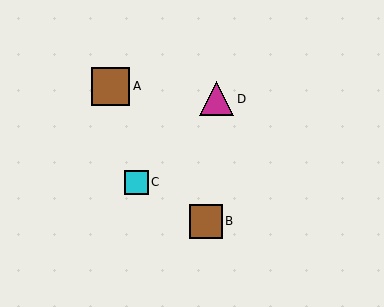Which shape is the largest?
The brown square (labeled A) is the largest.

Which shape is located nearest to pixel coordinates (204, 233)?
The brown square (labeled B) at (206, 221) is nearest to that location.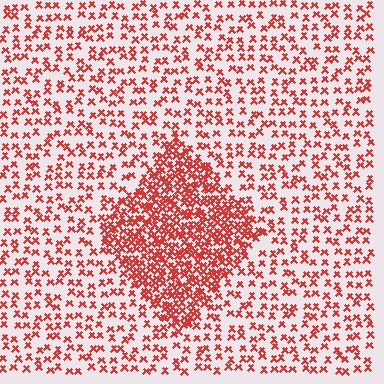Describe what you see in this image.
The image contains small red elements arranged at two different densities. A diamond-shaped region is visible where the elements are more densely packed than the surrounding area.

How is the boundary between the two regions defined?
The boundary is defined by a change in element density (approximately 2.6x ratio). All elements are the same color, size, and shape.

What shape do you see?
I see a diamond.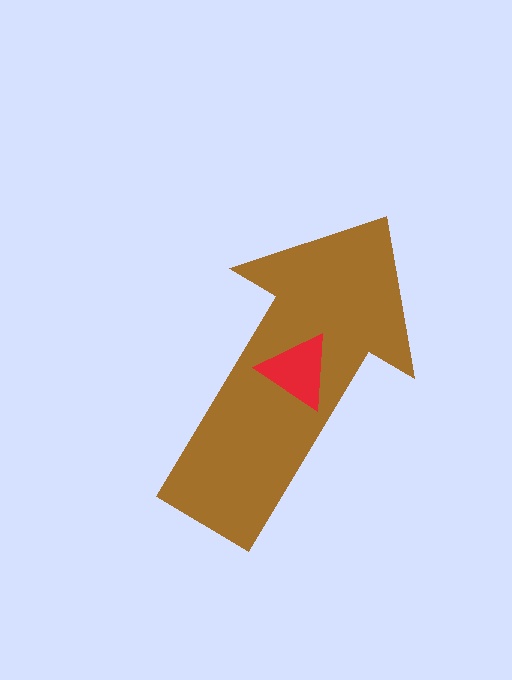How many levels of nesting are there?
2.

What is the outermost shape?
The brown arrow.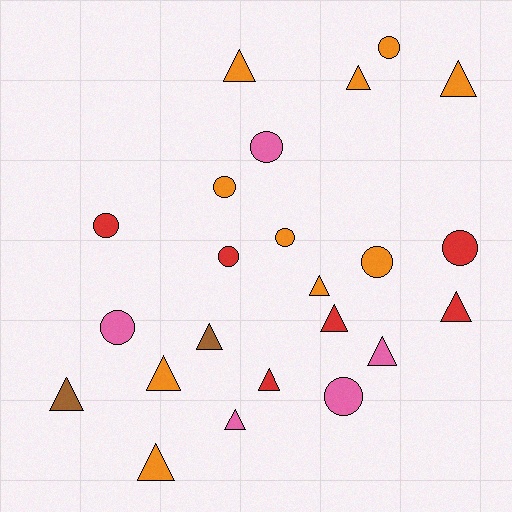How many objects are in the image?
There are 23 objects.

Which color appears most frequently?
Orange, with 10 objects.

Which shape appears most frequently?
Triangle, with 13 objects.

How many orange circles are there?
There are 4 orange circles.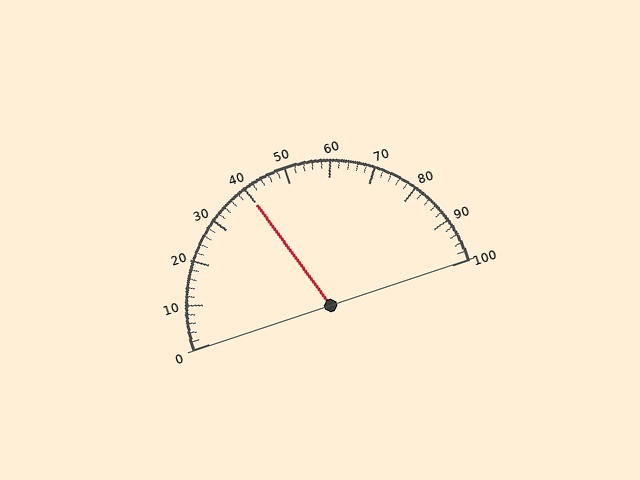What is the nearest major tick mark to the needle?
The nearest major tick mark is 40.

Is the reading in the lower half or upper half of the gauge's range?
The reading is in the lower half of the range (0 to 100).